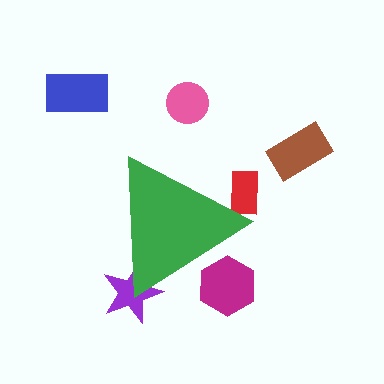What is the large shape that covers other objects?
A green triangle.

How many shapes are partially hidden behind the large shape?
3 shapes are partially hidden.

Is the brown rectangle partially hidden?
No, the brown rectangle is fully visible.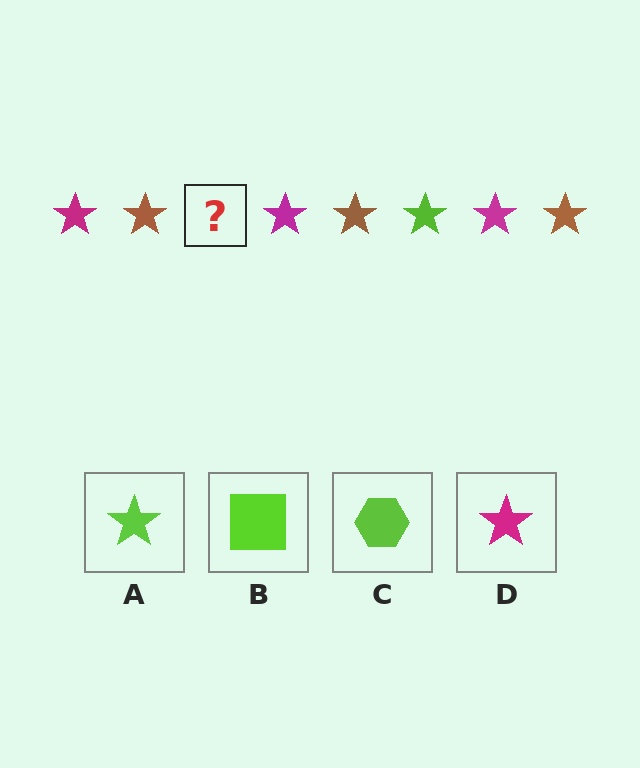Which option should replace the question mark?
Option A.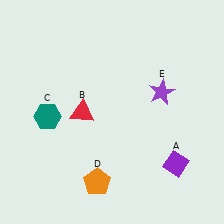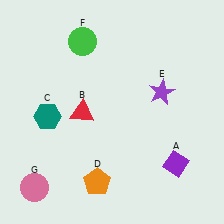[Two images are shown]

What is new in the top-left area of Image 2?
A green circle (F) was added in the top-left area of Image 2.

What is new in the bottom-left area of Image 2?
A pink circle (G) was added in the bottom-left area of Image 2.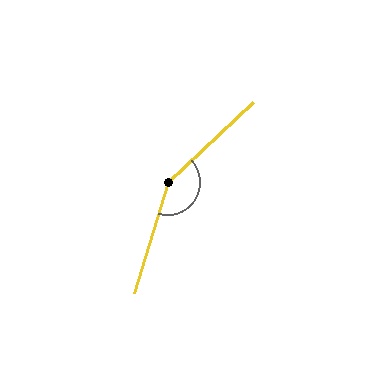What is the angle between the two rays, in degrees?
Approximately 150 degrees.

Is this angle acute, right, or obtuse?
It is obtuse.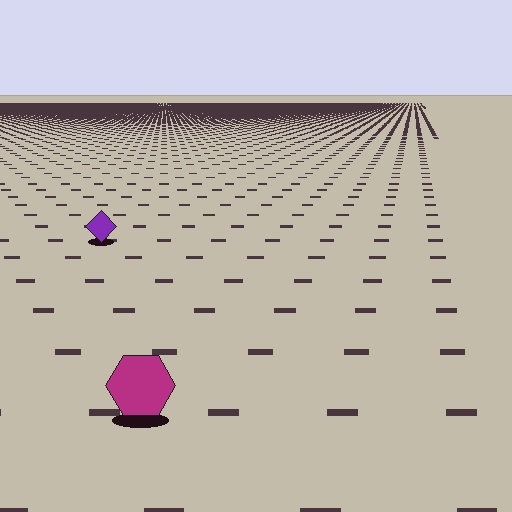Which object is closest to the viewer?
The magenta hexagon is closest. The texture marks near it are larger and more spread out.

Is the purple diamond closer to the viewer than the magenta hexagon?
No. The magenta hexagon is closer — you can tell from the texture gradient: the ground texture is coarser near it.